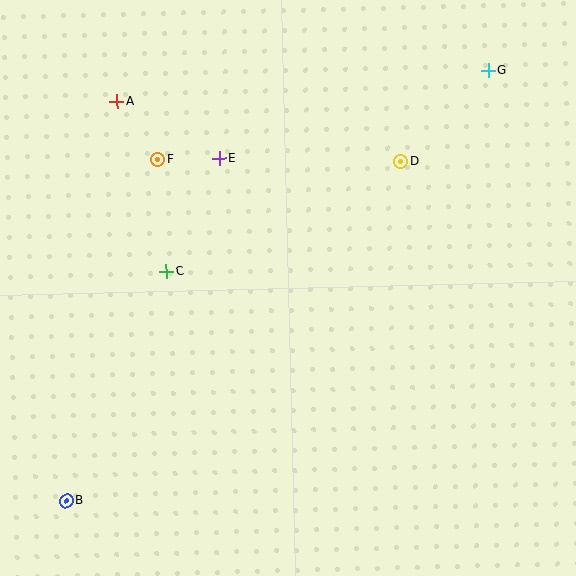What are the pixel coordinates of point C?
Point C is at (166, 271).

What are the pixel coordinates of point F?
Point F is at (158, 160).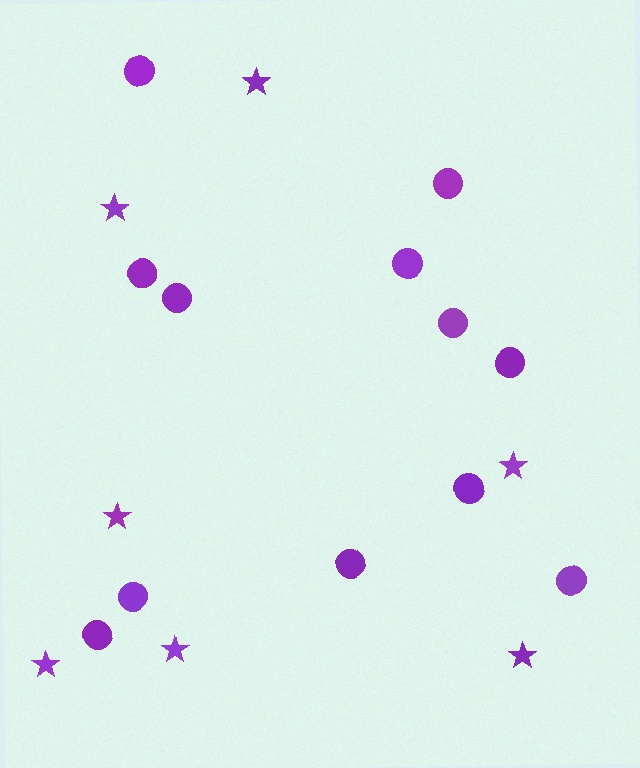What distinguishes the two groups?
There are 2 groups: one group of stars (7) and one group of circles (12).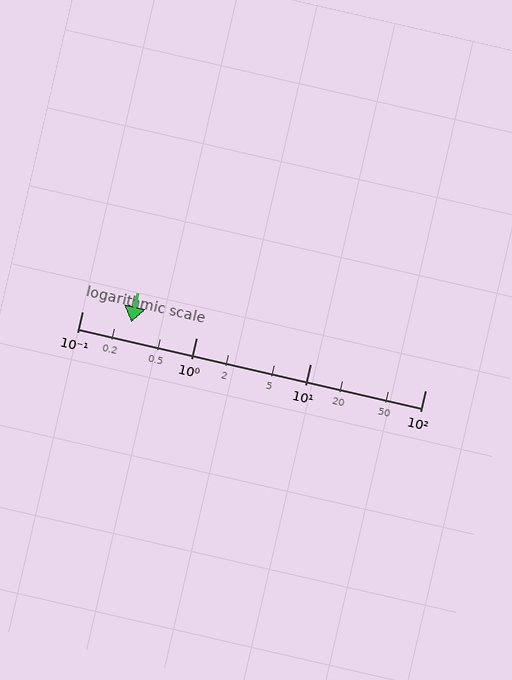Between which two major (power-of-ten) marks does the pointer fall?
The pointer is between 0.1 and 1.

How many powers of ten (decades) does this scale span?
The scale spans 3 decades, from 0.1 to 100.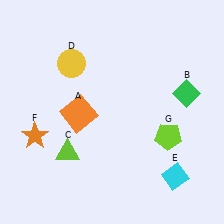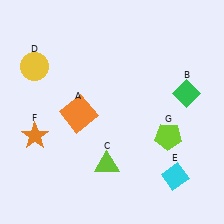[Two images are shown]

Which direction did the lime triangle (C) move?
The lime triangle (C) moved right.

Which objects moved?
The objects that moved are: the lime triangle (C), the yellow circle (D).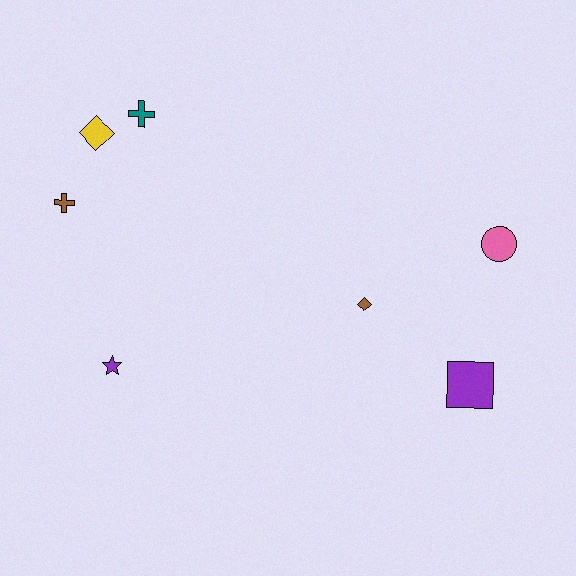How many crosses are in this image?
There are 2 crosses.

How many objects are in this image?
There are 7 objects.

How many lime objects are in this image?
There are no lime objects.